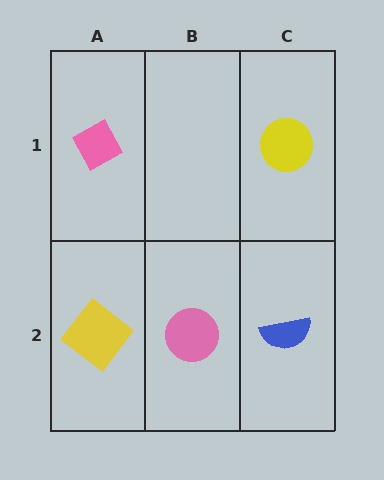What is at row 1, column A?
A pink diamond.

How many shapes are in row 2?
3 shapes.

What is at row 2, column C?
A blue semicircle.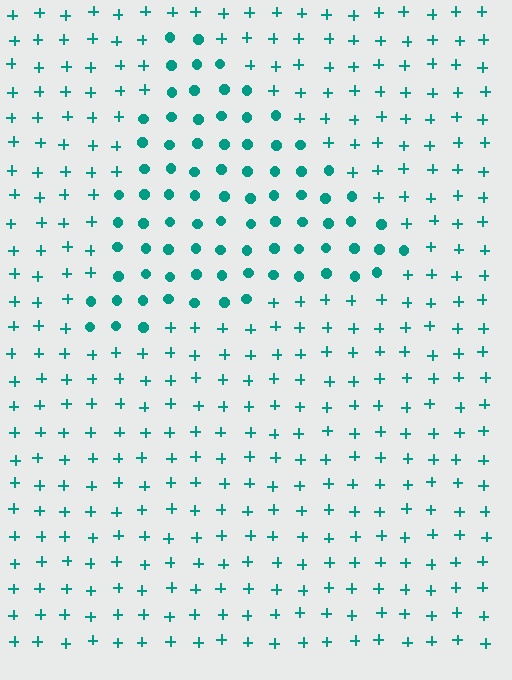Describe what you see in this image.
The image is filled with small teal elements arranged in a uniform grid. A triangle-shaped region contains circles, while the surrounding area contains plus signs. The boundary is defined purely by the change in element shape.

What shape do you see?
I see a triangle.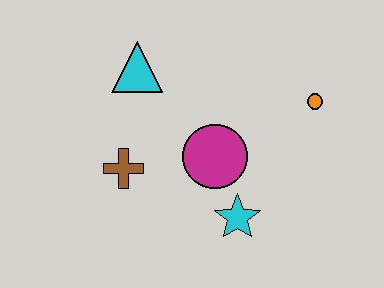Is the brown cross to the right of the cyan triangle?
No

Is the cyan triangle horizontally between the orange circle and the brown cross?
Yes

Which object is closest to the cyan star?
The magenta circle is closest to the cyan star.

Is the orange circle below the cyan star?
No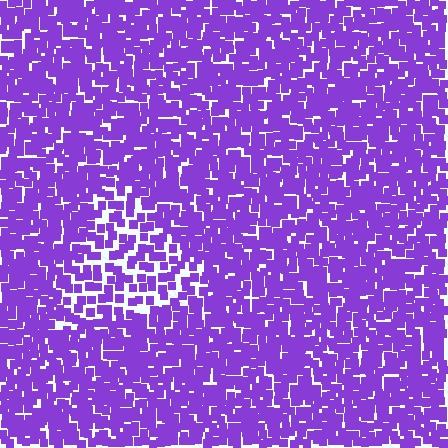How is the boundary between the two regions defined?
The boundary is defined by a change in element density (approximately 1.8x ratio). All elements are the same color, size, and shape.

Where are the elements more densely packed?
The elements are more densely packed outside the triangle boundary.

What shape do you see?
I see a triangle.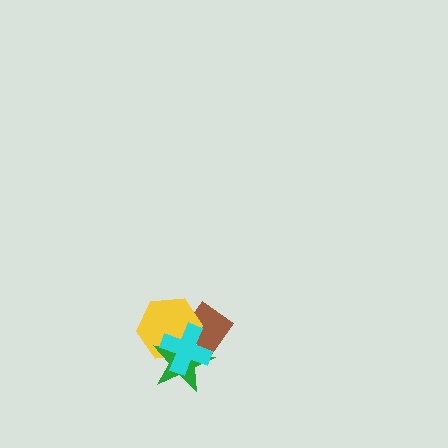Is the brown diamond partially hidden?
Yes, it is partially covered by another shape.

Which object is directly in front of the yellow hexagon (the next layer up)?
The green star is directly in front of the yellow hexagon.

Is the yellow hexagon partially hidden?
Yes, it is partially covered by another shape.